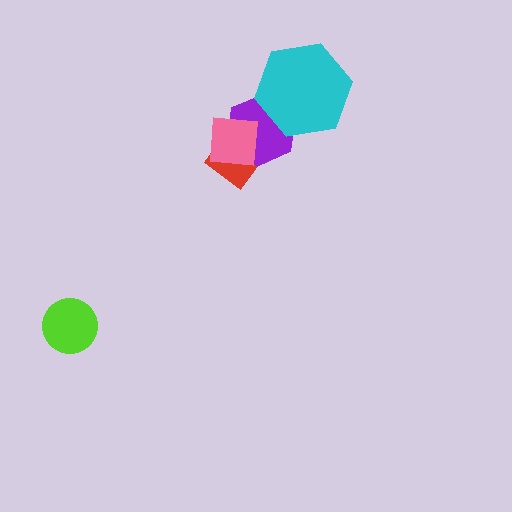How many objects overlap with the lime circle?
0 objects overlap with the lime circle.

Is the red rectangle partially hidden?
Yes, it is partially covered by another shape.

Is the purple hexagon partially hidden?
Yes, it is partially covered by another shape.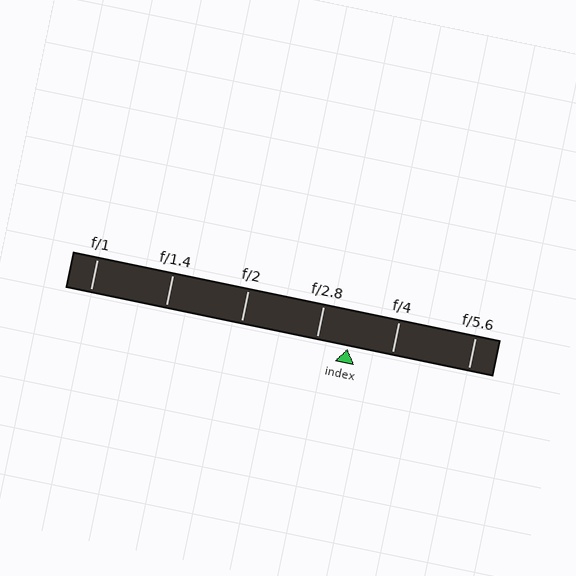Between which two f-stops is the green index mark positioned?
The index mark is between f/2.8 and f/4.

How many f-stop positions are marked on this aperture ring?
There are 6 f-stop positions marked.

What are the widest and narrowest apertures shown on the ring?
The widest aperture shown is f/1 and the narrowest is f/5.6.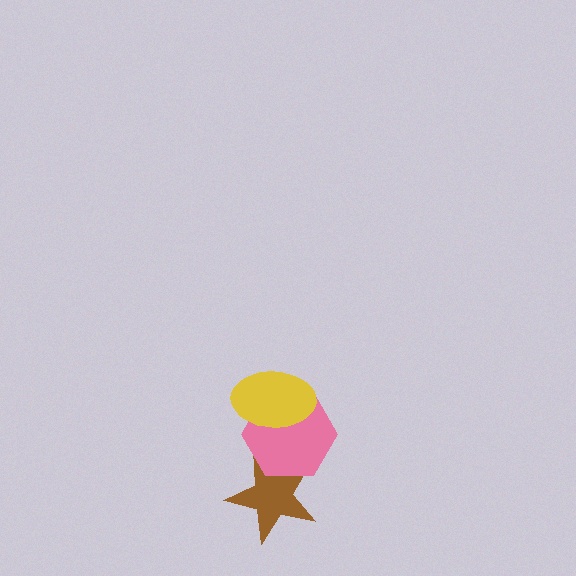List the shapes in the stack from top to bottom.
From top to bottom: the yellow ellipse, the pink hexagon, the brown star.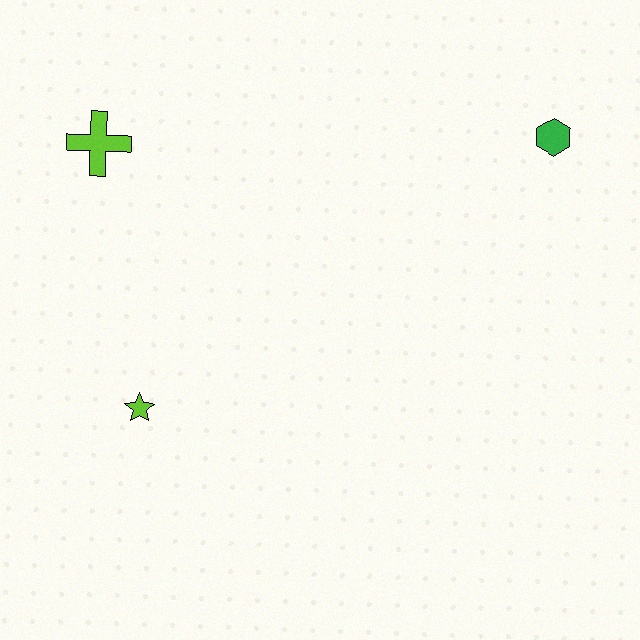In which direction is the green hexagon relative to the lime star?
The green hexagon is to the right of the lime star.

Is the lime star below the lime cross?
Yes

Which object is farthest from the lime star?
The green hexagon is farthest from the lime star.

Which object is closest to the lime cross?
The lime star is closest to the lime cross.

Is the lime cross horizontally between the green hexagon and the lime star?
No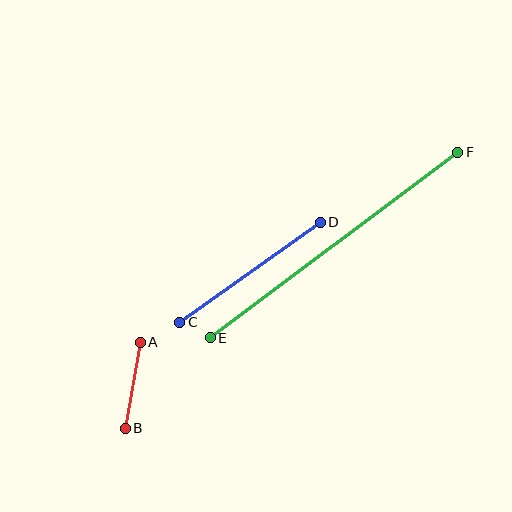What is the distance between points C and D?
The distance is approximately 172 pixels.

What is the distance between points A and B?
The distance is approximately 88 pixels.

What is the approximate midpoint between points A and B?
The midpoint is at approximately (133, 385) pixels.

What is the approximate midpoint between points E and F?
The midpoint is at approximately (334, 245) pixels.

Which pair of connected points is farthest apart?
Points E and F are farthest apart.